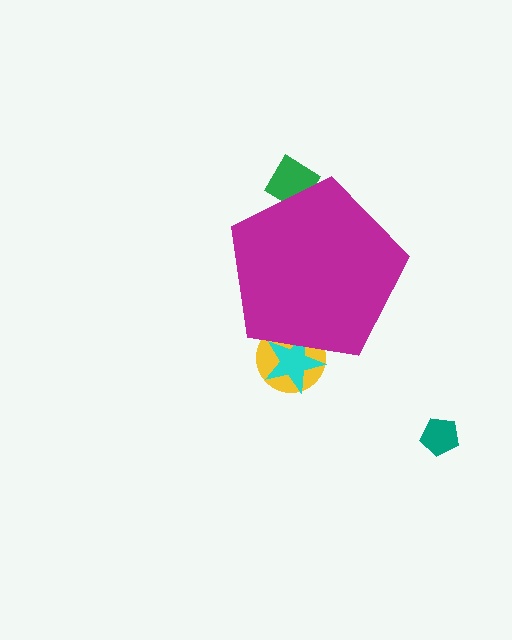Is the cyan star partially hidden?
Yes, the cyan star is partially hidden behind the magenta pentagon.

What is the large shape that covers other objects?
A magenta pentagon.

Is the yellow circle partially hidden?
Yes, the yellow circle is partially hidden behind the magenta pentagon.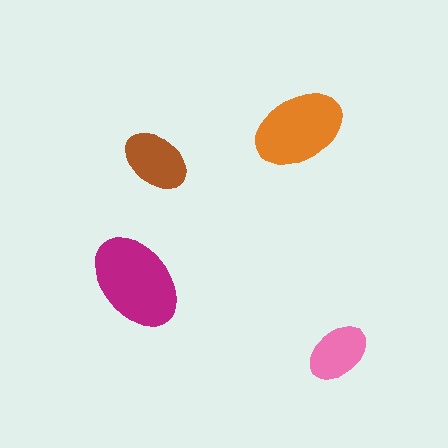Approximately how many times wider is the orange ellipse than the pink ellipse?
About 1.5 times wider.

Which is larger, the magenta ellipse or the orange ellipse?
The magenta one.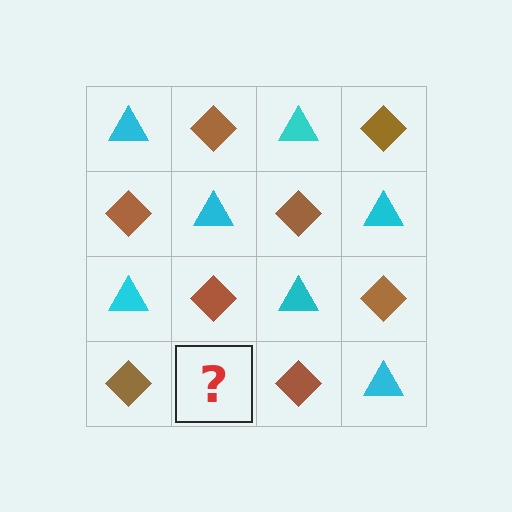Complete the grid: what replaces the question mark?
The question mark should be replaced with a cyan triangle.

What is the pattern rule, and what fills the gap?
The rule is that it alternates cyan triangle and brown diamond in a checkerboard pattern. The gap should be filled with a cyan triangle.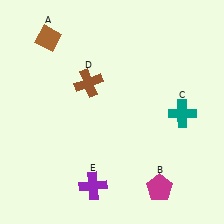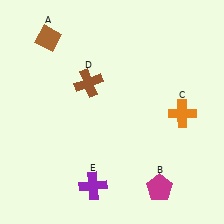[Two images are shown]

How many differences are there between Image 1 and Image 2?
There is 1 difference between the two images.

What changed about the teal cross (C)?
In Image 1, C is teal. In Image 2, it changed to orange.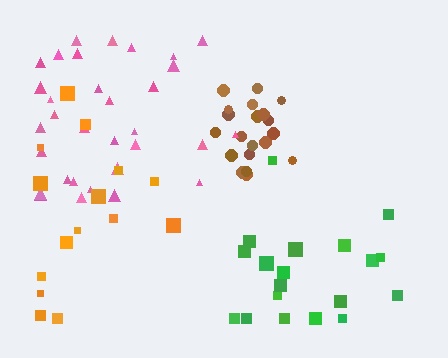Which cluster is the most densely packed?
Brown.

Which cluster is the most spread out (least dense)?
Orange.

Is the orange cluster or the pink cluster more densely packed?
Pink.